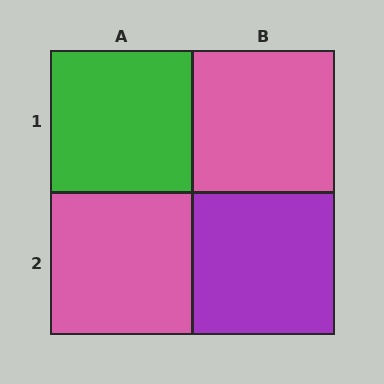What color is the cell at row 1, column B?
Pink.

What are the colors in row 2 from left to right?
Pink, purple.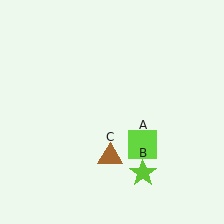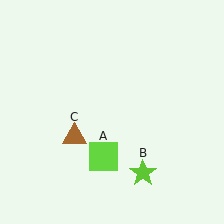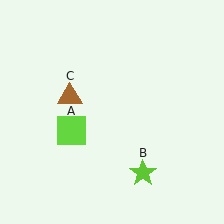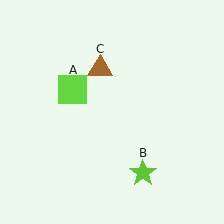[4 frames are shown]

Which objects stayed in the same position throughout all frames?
Lime star (object B) remained stationary.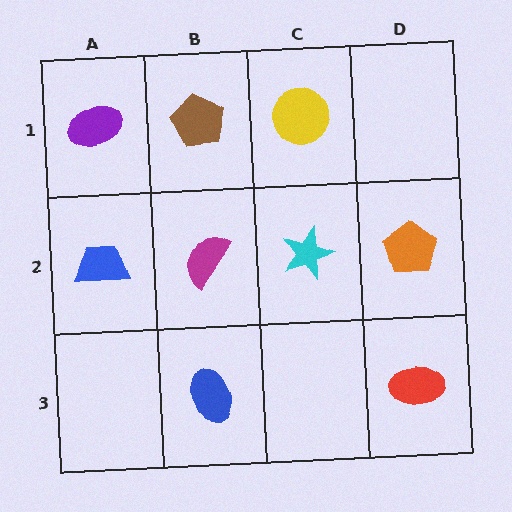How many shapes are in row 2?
4 shapes.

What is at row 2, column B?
A magenta semicircle.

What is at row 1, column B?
A brown pentagon.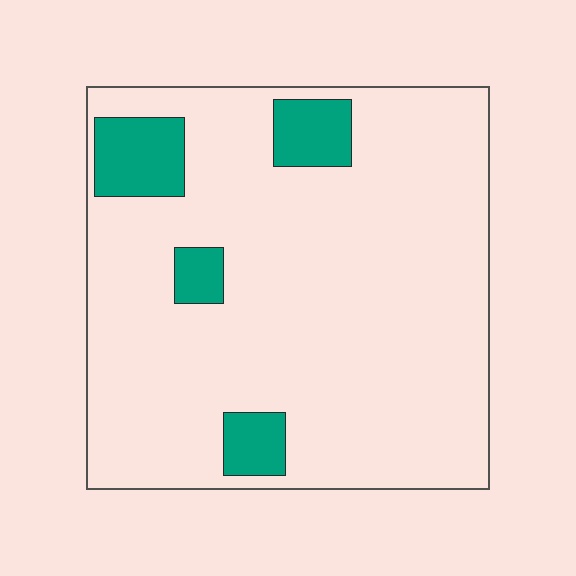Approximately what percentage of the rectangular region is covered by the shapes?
Approximately 10%.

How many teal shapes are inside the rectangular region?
4.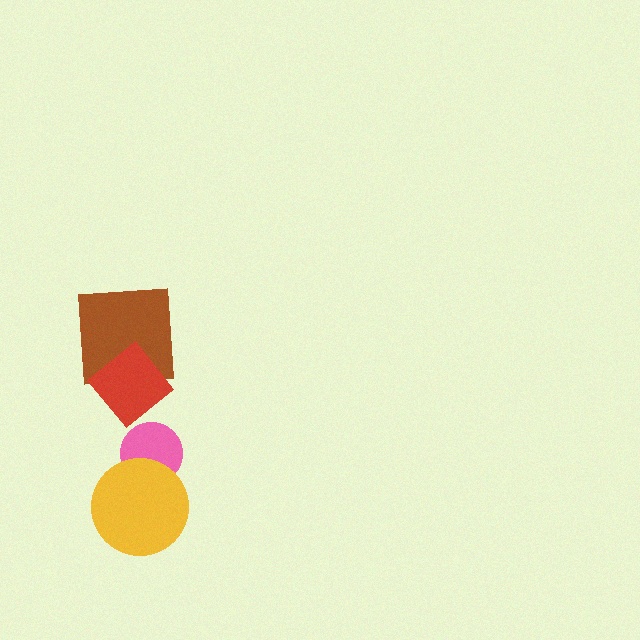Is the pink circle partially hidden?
Yes, it is partially covered by another shape.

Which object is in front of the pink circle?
The yellow circle is in front of the pink circle.